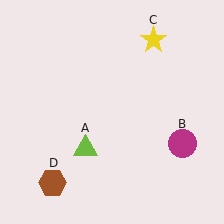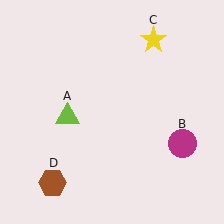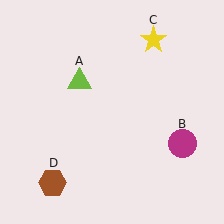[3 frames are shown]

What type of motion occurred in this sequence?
The lime triangle (object A) rotated clockwise around the center of the scene.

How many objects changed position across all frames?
1 object changed position: lime triangle (object A).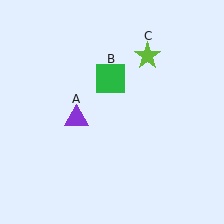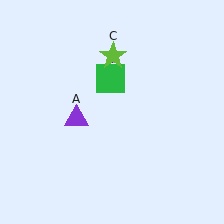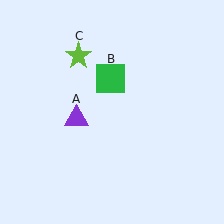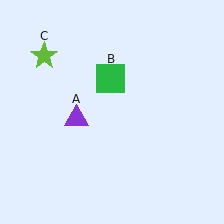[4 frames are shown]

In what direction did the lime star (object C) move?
The lime star (object C) moved left.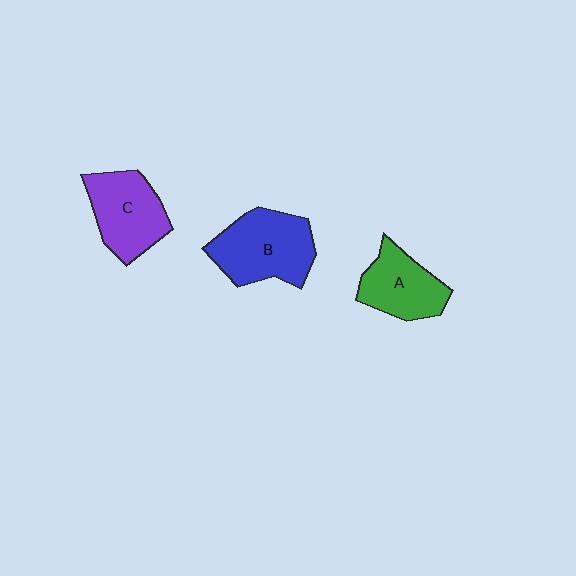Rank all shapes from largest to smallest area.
From largest to smallest: B (blue), C (purple), A (green).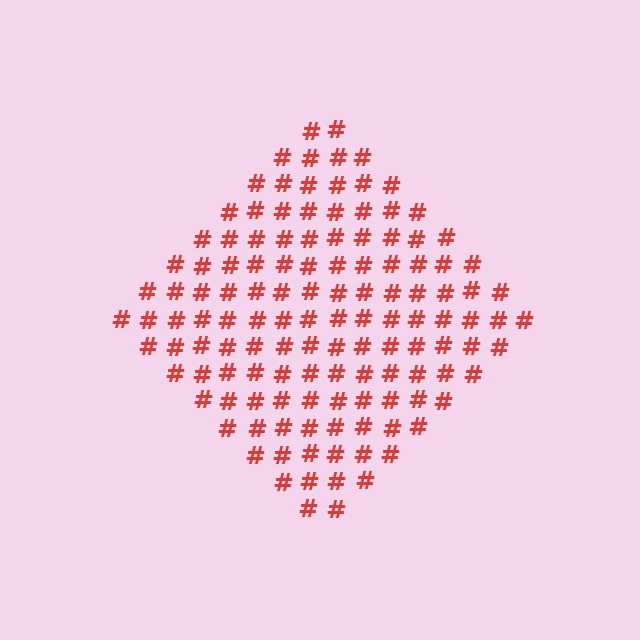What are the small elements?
The small elements are hash symbols.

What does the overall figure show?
The overall figure shows a diamond.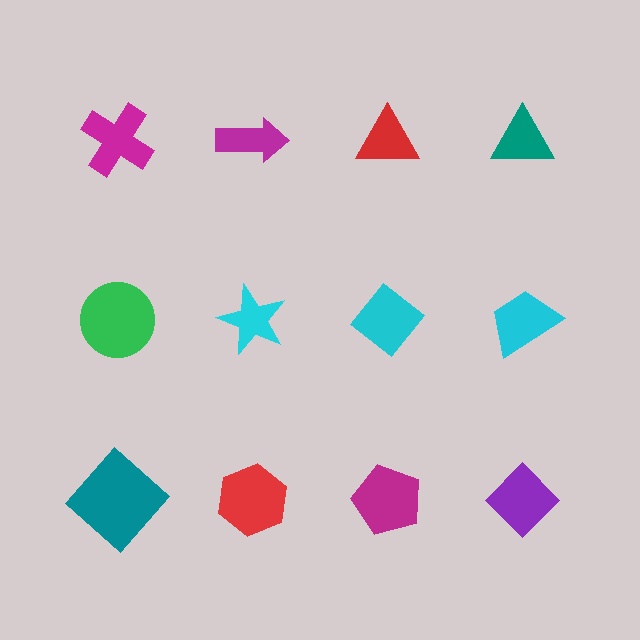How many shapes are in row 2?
4 shapes.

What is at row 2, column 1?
A green circle.